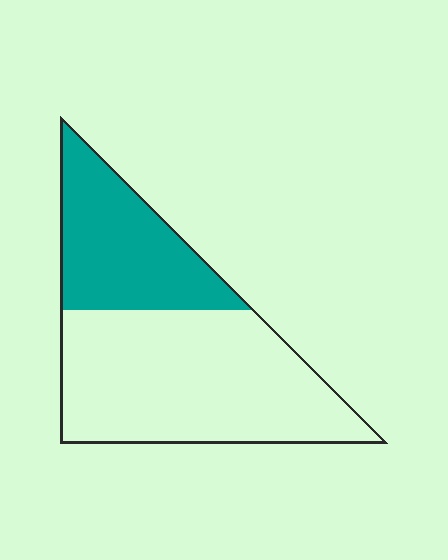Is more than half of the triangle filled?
No.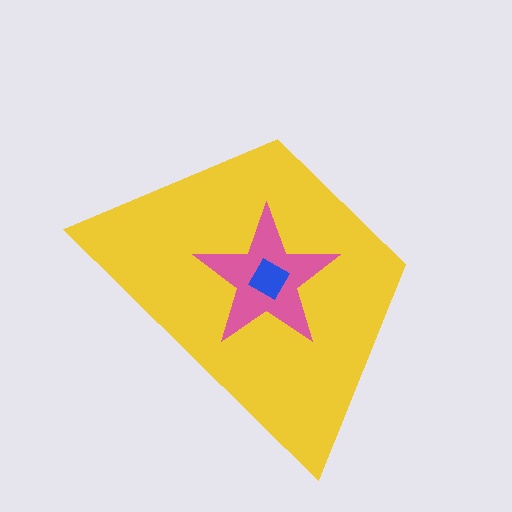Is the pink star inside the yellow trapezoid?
Yes.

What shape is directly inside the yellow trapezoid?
The pink star.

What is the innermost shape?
The blue square.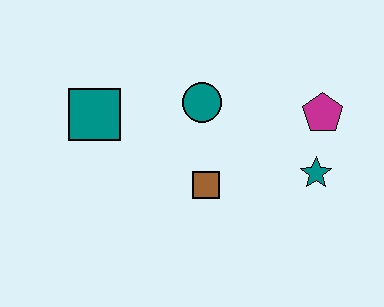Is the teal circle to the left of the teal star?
Yes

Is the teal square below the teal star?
No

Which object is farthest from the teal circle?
The teal star is farthest from the teal circle.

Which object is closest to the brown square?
The teal circle is closest to the brown square.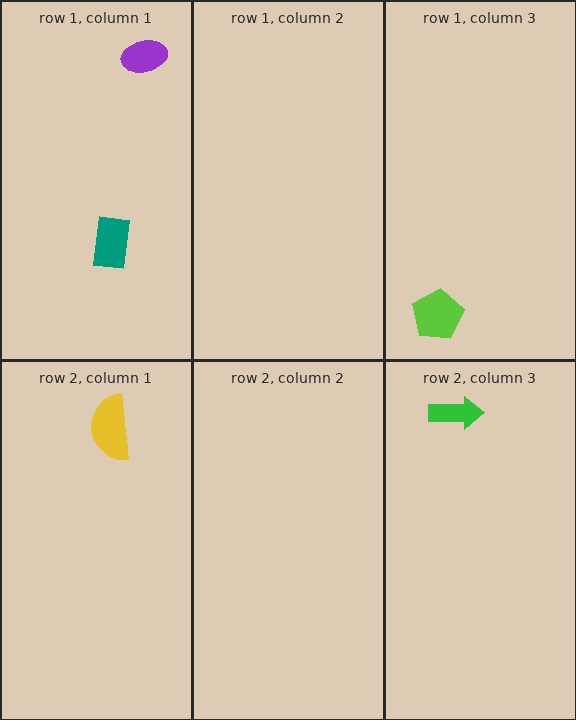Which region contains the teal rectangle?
The row 1, column 1 region.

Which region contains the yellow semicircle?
The row 2, column 1 region.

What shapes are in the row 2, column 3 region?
The green arrow.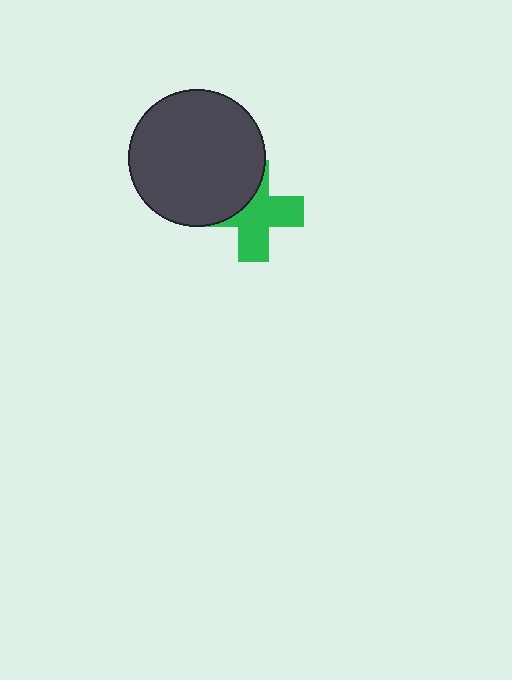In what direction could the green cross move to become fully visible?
The green cross could move toward the lower-right. That would shift it out from behind the dark gray circle entirely.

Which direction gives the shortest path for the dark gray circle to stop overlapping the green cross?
Moving toward the upper-left gives the shortest separation.